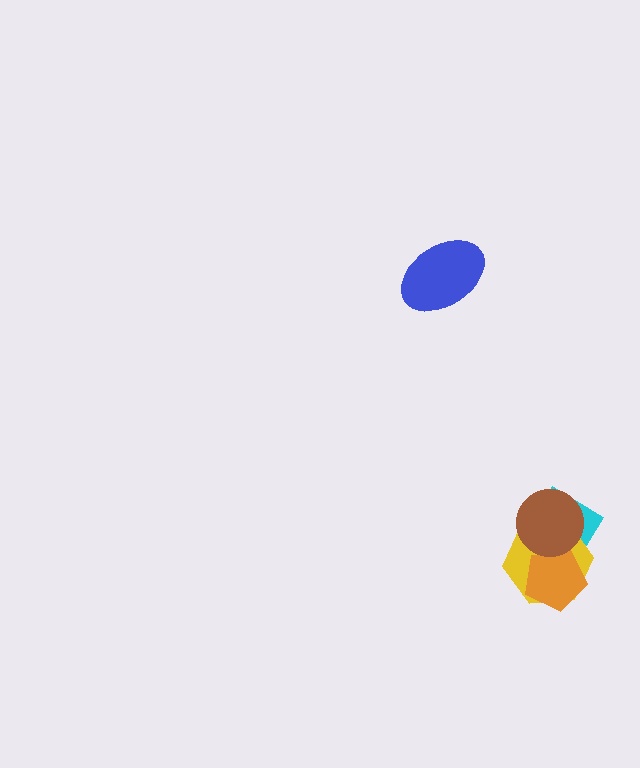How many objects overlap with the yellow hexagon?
3 objects overlap with the yellow hexagon.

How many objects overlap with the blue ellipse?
0 objects overlap with the blue ellipse.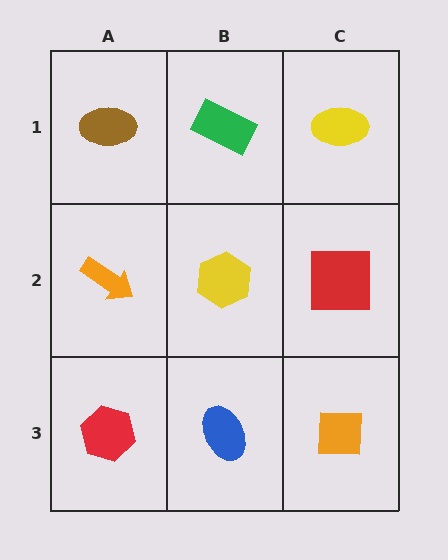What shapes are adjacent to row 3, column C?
A red square (row 2, column C), a blue ellipse (row 3, column B).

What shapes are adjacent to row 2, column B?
A green rectangle (row 1, column B), a blue ellipse (row 3, column B), an orange arrow (row 2, column A), a red square (row 2, column C).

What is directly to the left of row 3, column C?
A blue ellipse.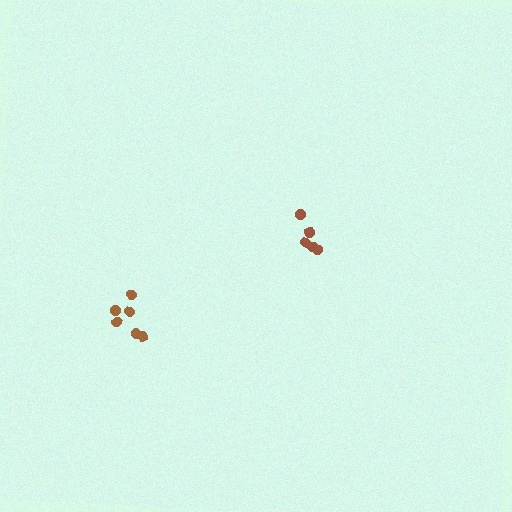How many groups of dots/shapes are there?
There are 2 groups.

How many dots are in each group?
Group 1: 6 dots, Group 2: 5 dots (11 total).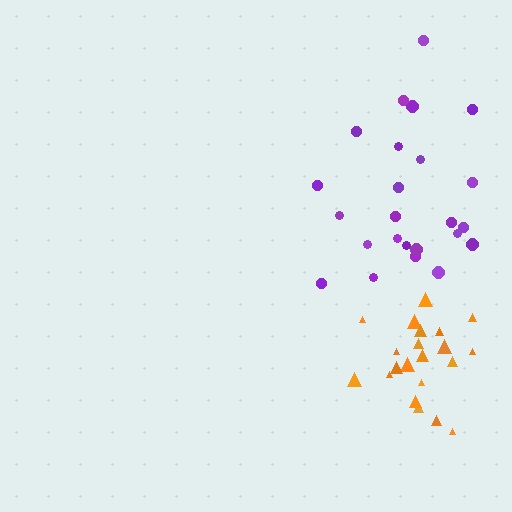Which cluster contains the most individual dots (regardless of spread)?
Purple (24).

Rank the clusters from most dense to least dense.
orange, purple.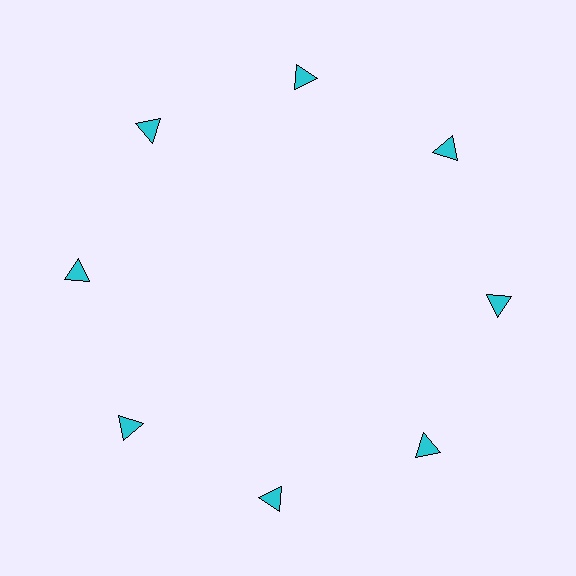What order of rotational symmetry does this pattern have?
This pattern has 8-fold rotational symmetry.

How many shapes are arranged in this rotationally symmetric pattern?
There are 8 shapes, arranged in 8 groups of 1.